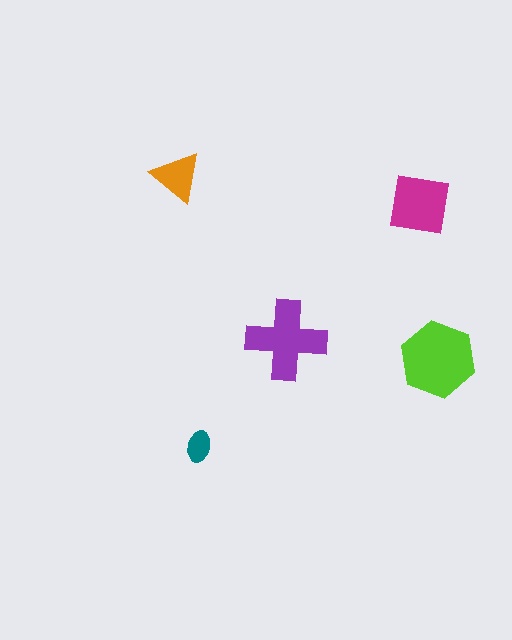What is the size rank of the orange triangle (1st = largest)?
4th.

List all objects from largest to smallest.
The lime hexagon, the purple cross, the magenta square, the orange triangle, the teal ellipse.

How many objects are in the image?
There are 5 objects in the image.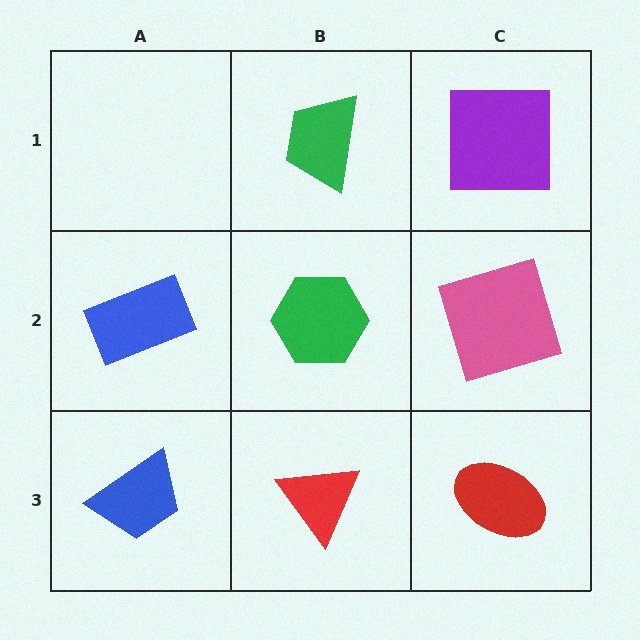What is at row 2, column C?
A pink square.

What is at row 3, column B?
A red triangle.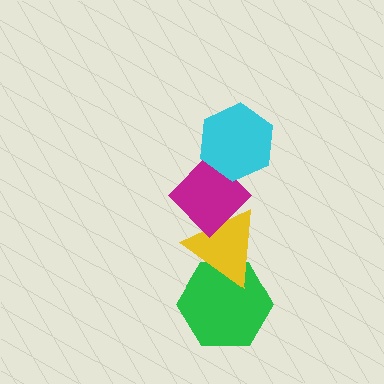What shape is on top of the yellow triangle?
The magenta diamond is on top of the yellow triangle.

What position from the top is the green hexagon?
The green hexagon is 4th from the top.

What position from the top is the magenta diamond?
The magenta diamond is 2nd from the top.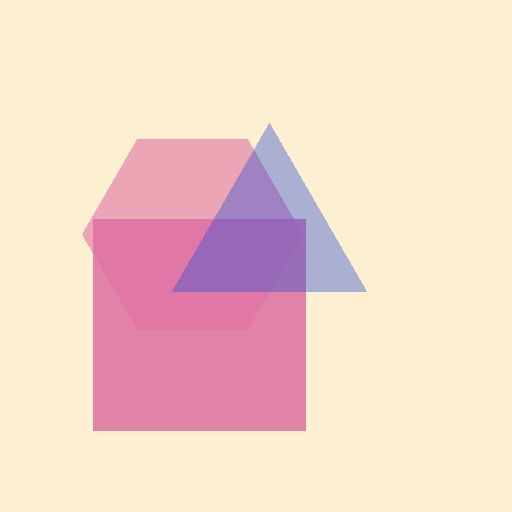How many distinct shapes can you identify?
There are 3 distinct shapes: a magenta square, a pink hexagon, a blue triangle.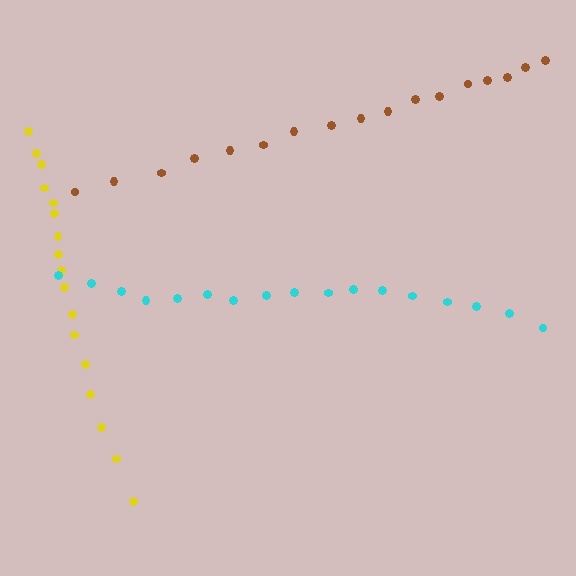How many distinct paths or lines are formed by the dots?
There are 3 distinct paths.